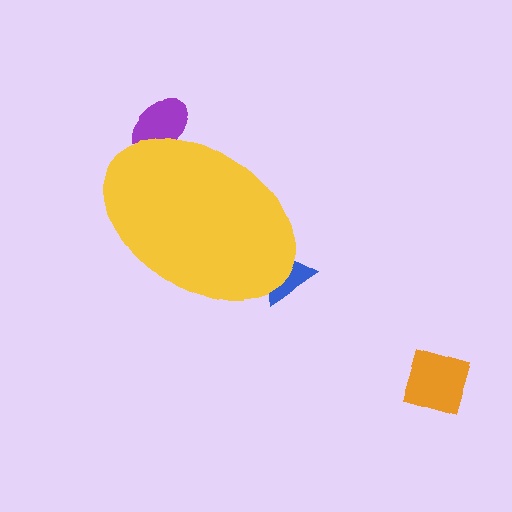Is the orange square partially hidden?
No, the orange square is fully visible.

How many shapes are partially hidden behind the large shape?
2 shapes are partially hidden.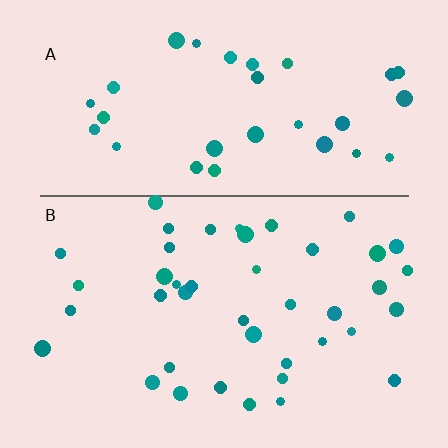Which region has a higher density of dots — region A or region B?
B (the bottom).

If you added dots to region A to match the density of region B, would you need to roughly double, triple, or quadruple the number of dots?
Approximately double.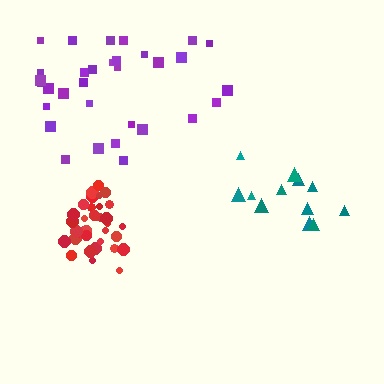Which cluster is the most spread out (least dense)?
Purple.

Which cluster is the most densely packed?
Red.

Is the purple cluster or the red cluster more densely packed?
Red.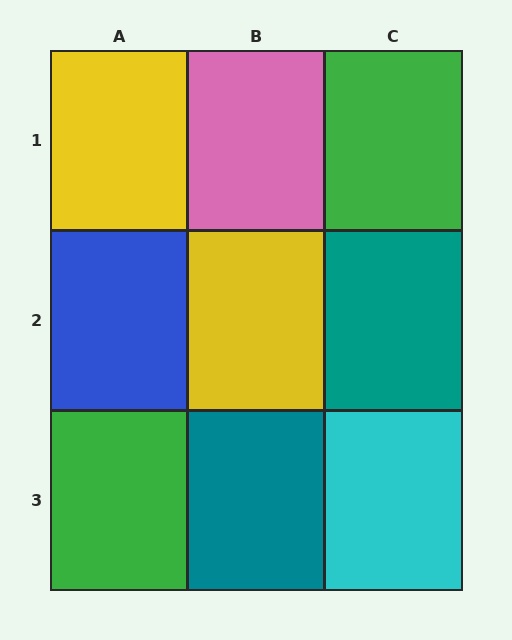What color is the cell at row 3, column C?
Cyan.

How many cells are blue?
1 cell is blue.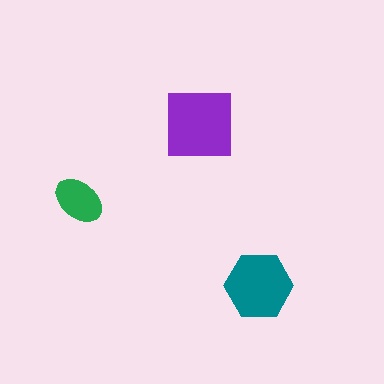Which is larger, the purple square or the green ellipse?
The purple square.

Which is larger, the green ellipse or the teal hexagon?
The teal hexagon.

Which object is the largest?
The purple square.